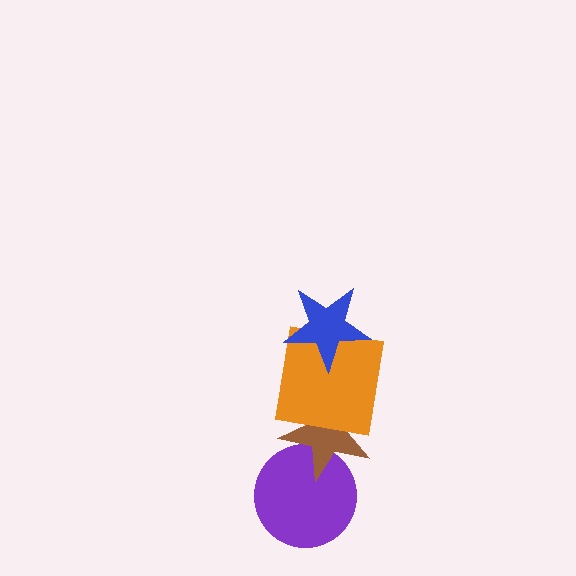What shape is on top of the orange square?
The blue star is on top of the orange square.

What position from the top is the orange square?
The orange square is 2nd from the top.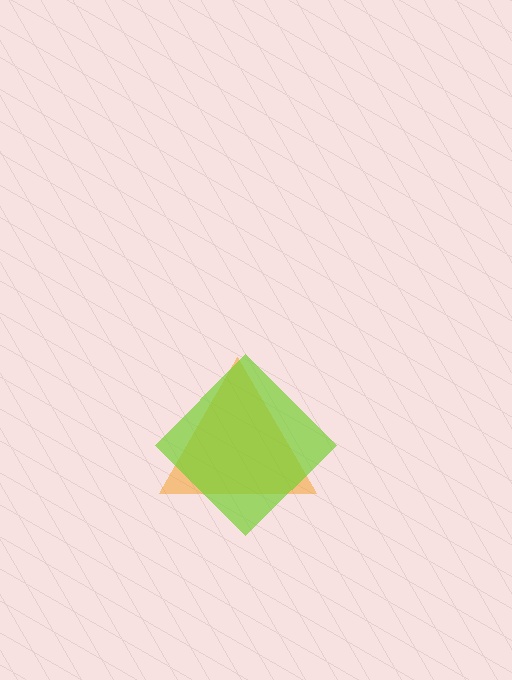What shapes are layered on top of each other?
The layered shapes are: an orange triangle, a lime diamond.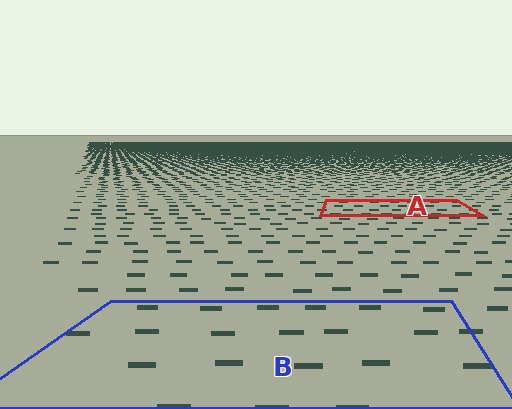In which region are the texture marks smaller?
The texture marks are smaller in region A, because it is farther away.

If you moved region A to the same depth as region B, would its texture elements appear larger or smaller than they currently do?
They would appear larger. At a closer depth, the same texture elements are projected at a bigger on-screen size.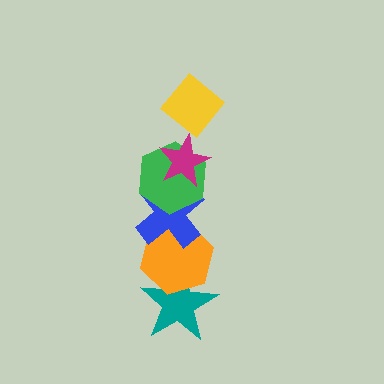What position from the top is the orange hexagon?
The orange hexagon is 5th from the top.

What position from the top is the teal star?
The teal star is 6th from the top.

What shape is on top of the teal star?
The orange hexagon is on top of the teal star.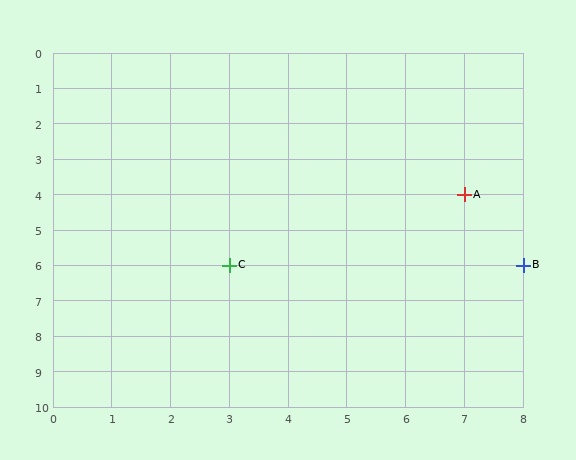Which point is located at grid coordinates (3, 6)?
Point C is at (3, 6).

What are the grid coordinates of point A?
Point A is at grid coordinates (7, 4).